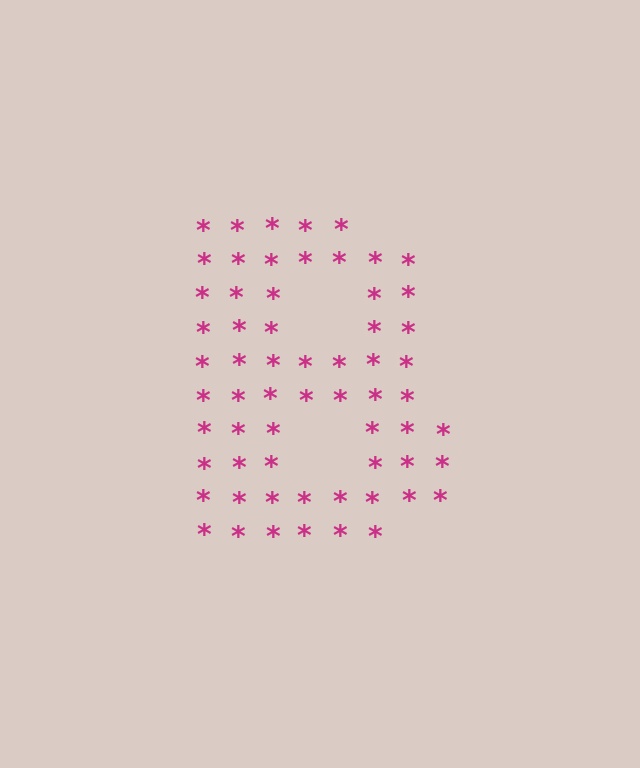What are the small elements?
The small elements are asterisks.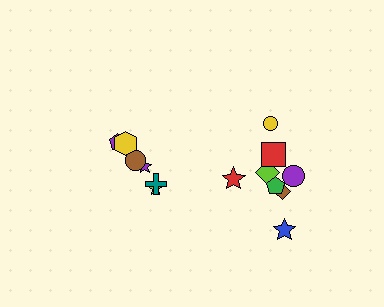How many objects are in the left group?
There are 6 objects.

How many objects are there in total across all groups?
There are 14 objects.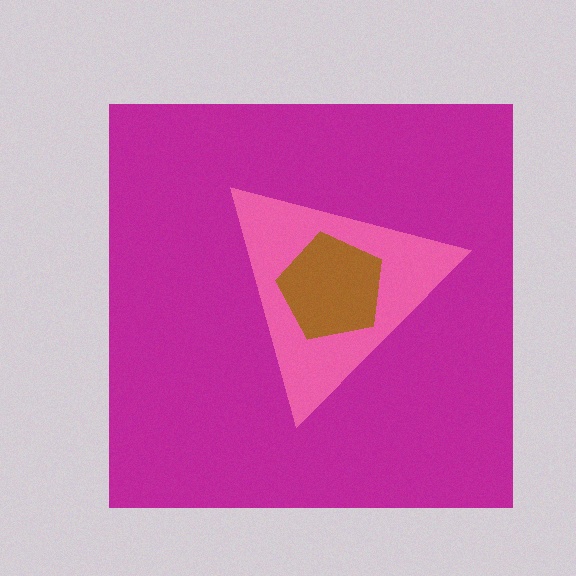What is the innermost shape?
The brown pentagon.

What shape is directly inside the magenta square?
The pink triangle.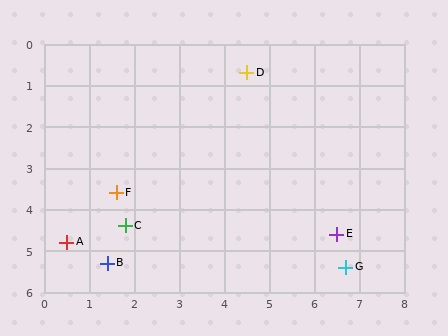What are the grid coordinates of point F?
Point F is at approximately (1.6, 3.6).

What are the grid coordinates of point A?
Point A is at approximately (0.5, 4.8).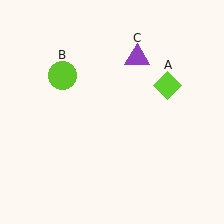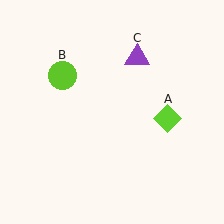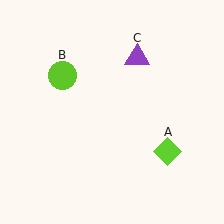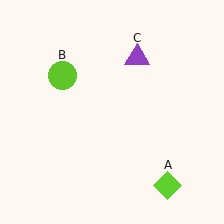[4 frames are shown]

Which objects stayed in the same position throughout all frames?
Lime circle (object B) and purple triangle (object C) remained stationary.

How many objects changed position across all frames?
1 object changed position: lime diamond (object A).